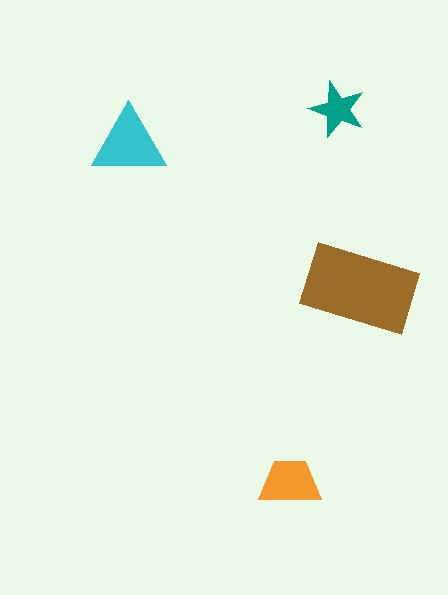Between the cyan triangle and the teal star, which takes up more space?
The cyan triangle.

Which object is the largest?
The brown rectangle.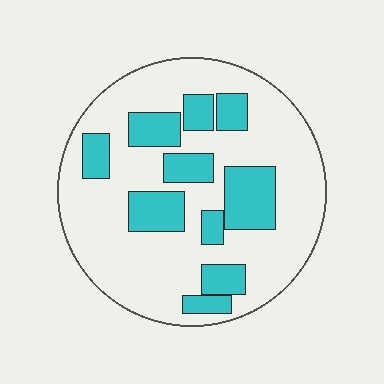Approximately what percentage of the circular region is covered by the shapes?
Approximately 30%.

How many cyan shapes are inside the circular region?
10.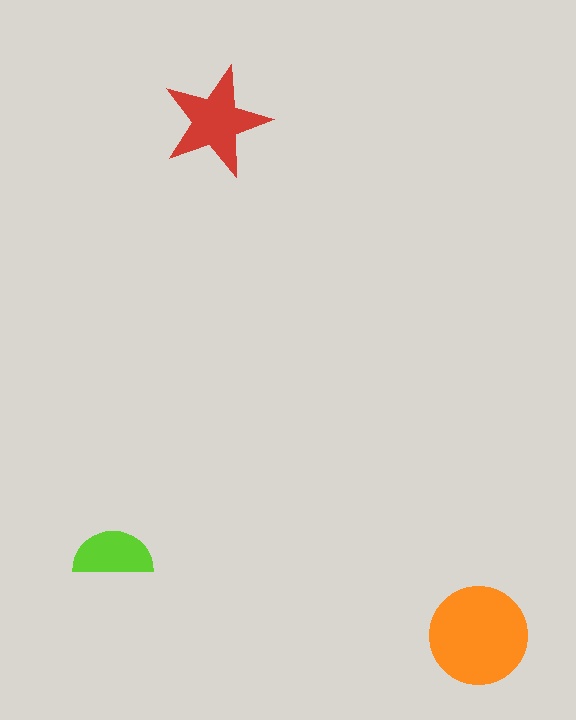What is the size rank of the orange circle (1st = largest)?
1st.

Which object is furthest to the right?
The orange circle is rightmost.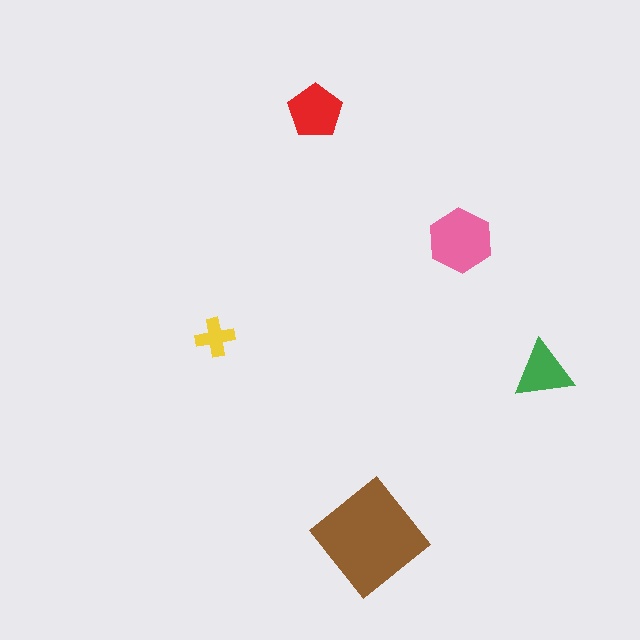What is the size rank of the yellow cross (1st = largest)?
5th.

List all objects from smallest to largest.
The yellow cross, the green triangle, the red pentagon, the pink hexagon, the brown diamond.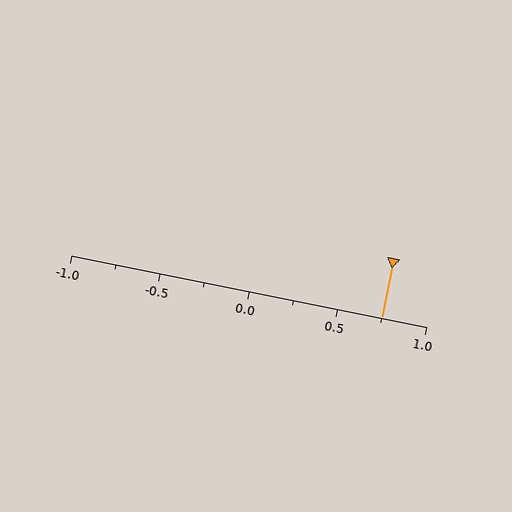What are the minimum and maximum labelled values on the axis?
The axis runs from -1.0 to 1.0.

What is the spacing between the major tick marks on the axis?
The major ticks are spaced 0.5 apart.